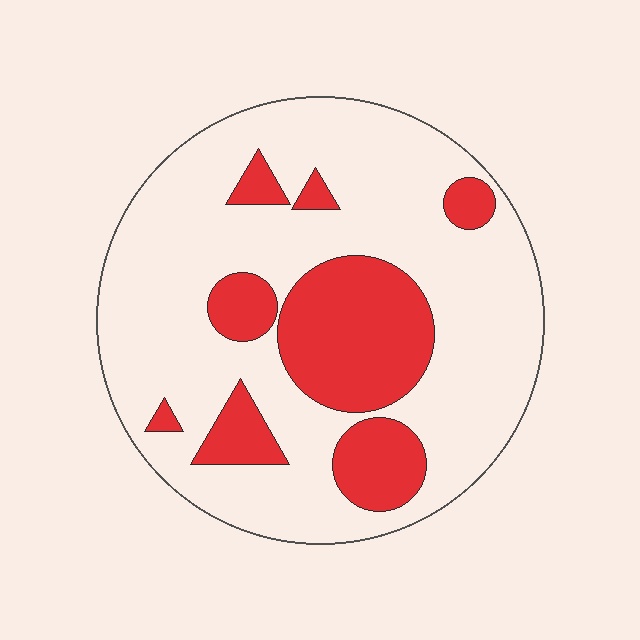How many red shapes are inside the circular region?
8.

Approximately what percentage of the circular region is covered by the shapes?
Approximately 25%.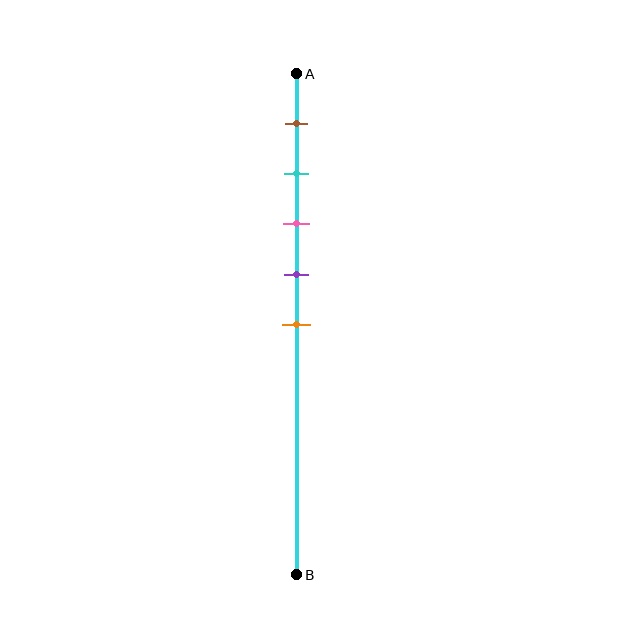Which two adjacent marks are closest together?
The cyan and pink marks are the closest adjacent pair.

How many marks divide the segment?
There are 5 marks dividing the segment.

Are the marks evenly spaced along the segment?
Yes, the marks are approximately evenly spaced.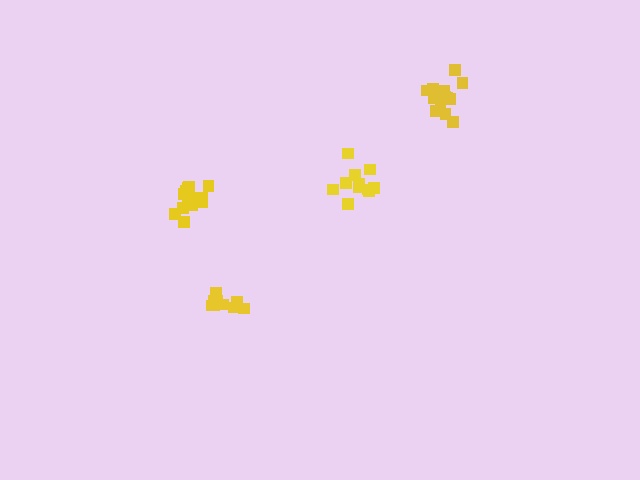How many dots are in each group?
Group 1: 14 dots, Group 2: 11 dots, Group 3: 14 dots, Group 4: 11 dots (50 total).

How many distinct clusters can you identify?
There are 4 distinct clusters.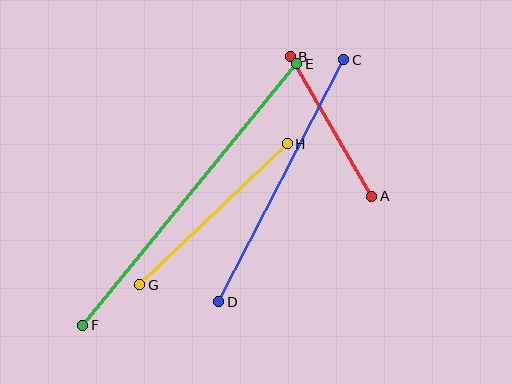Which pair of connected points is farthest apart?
Points E and F are farthest apart.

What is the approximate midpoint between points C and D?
The midpoint is at approximately (281, 181) pixels.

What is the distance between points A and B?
The distance is approximately 162 pixels.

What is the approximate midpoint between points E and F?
The midpoint is at approximately (190, 194) pixels.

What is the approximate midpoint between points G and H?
The midpoint is at approximately (214, 214) pixels.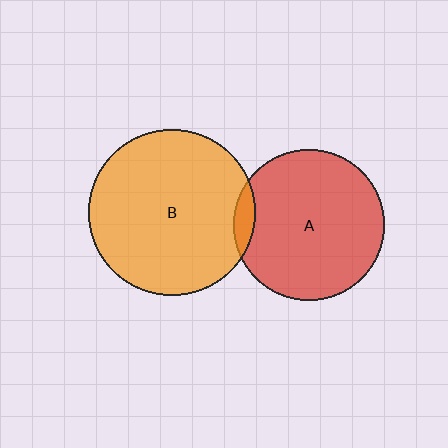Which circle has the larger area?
Circle B (orange).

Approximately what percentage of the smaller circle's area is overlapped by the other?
Approximately 5%.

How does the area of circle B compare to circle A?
Approximately 1.2 times.